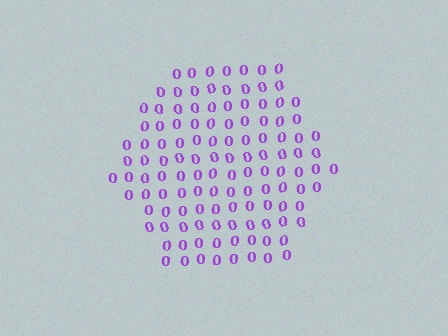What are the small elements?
The small elements are digit 0's.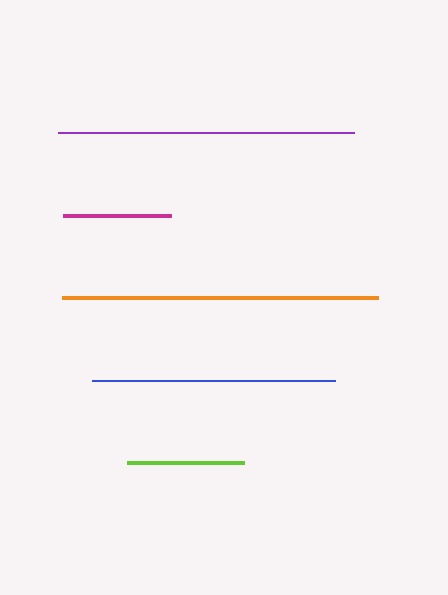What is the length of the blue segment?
The blue segment is approximately 244 pixels long.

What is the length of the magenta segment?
The magenta segment is approximately 108 pixels long.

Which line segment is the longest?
The orange line is the longest at approximately 316 pixels.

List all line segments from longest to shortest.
From longest to shortest: orange, purple, blue, lime, magenta.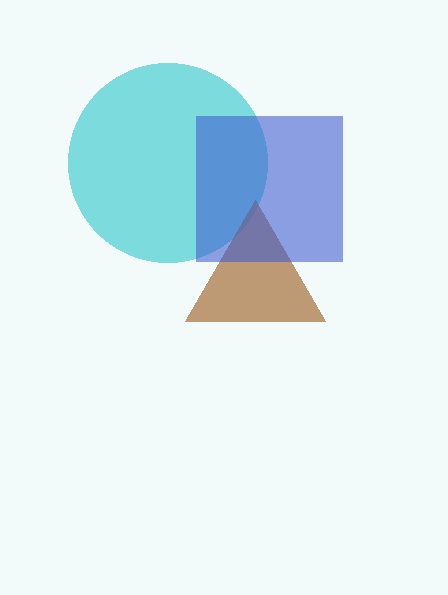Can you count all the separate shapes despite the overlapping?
Yes, there are 3 separate shapes.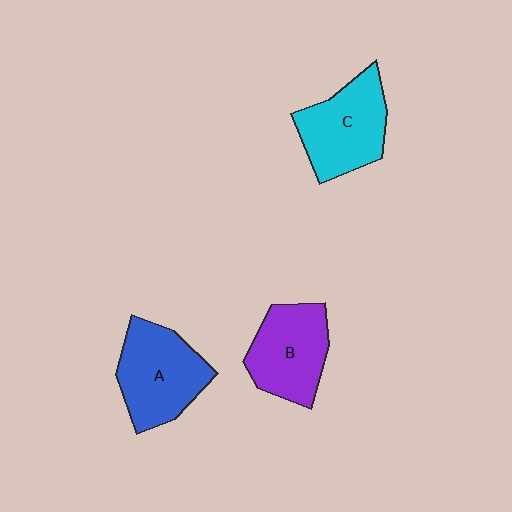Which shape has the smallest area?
Shape B (purple).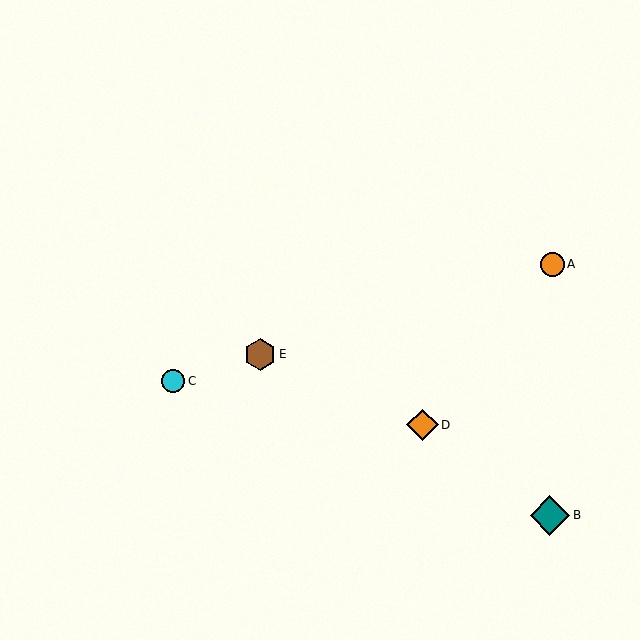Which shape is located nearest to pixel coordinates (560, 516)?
The teal diamond (labeled B) at (550, 515) is nearest to that location.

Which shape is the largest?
The teal diamond (labeled B) is the largest.